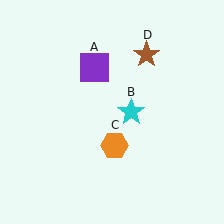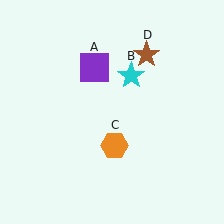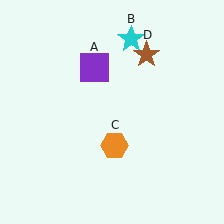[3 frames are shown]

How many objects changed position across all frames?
1 object changed position: cyan star (object B).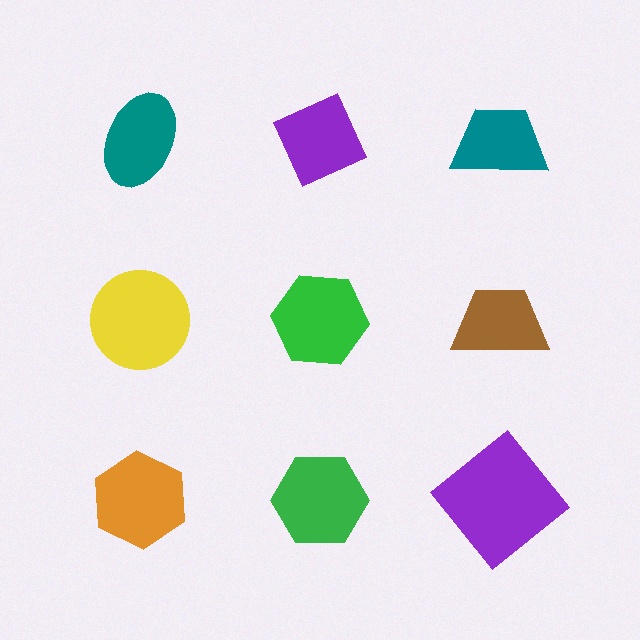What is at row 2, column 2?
A green hexagon.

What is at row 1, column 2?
A purple diamond.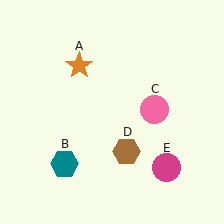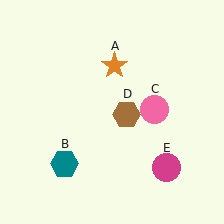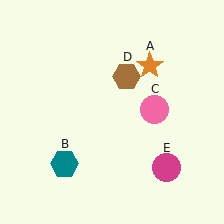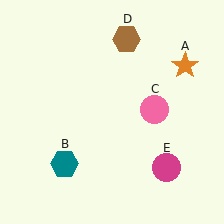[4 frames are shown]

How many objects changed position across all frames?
2 objects changed position: orange star (object A), brown hexagon (object D).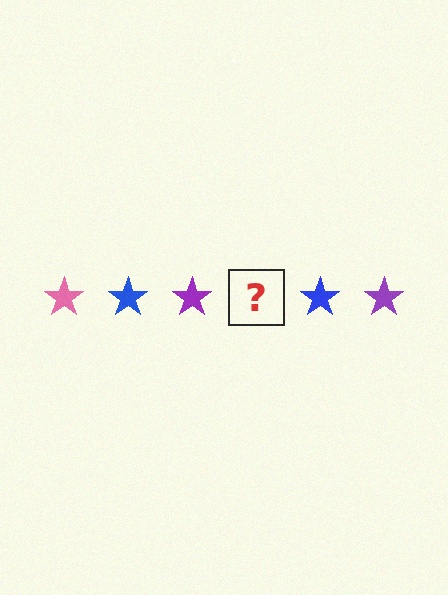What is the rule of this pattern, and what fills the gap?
The rule is that the pattern cycles through pink, blue, purple stars. The gap should be filled with a pink star.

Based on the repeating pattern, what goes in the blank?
The blank should be a pink star.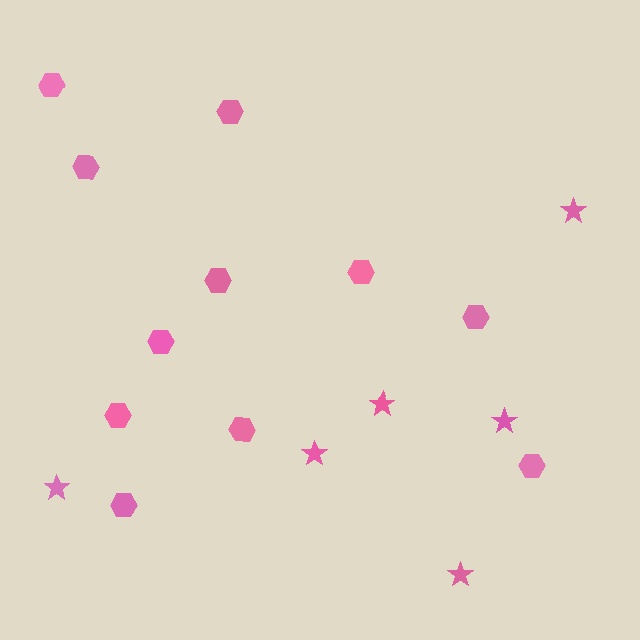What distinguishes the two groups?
There are 2 groups: one group of stars (6) and one group of hexagons (11).